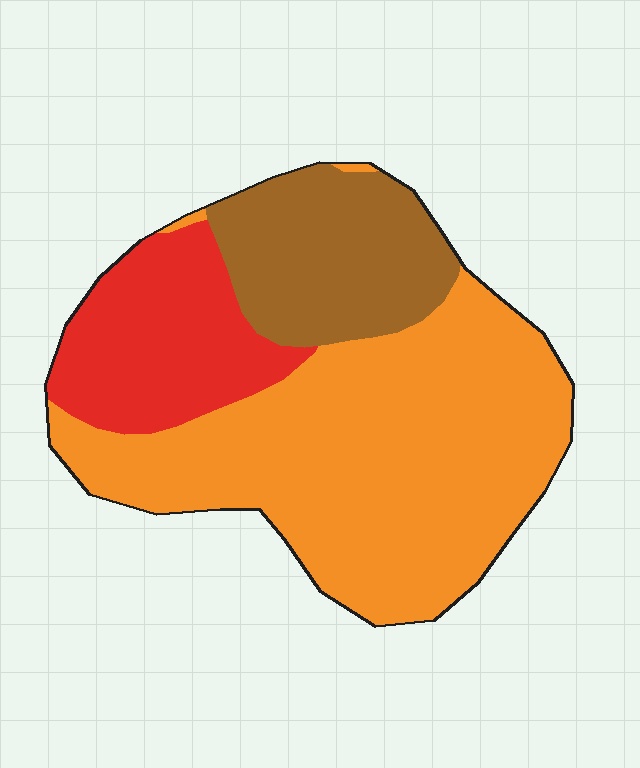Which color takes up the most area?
Orange, at roughly 60%.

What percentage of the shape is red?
Red takes up about one fifth (1/5) of the shape.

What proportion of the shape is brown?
Brown covers roughly 20% of the shape.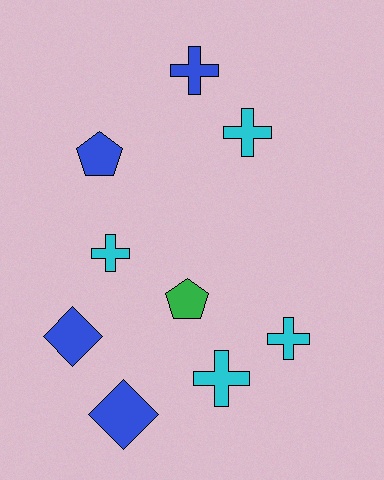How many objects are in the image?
There are 9 objects.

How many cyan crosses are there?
There are 4 cyan crosses.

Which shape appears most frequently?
Cross, with 5 objects.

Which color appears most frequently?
Blue, with 4 objects.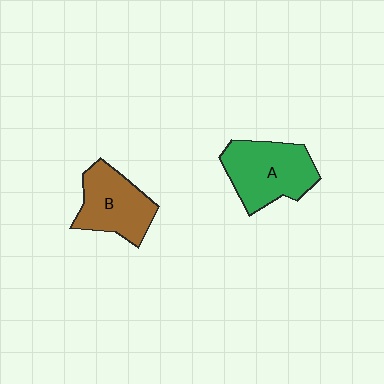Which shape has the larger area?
Shape A (green).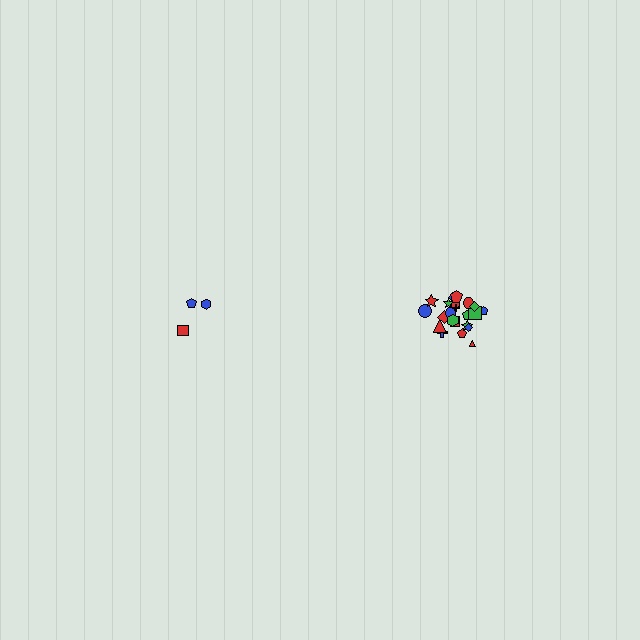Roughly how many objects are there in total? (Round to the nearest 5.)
Roughly 25 objects in total.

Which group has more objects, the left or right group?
The right group.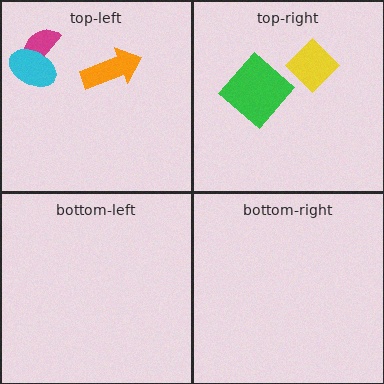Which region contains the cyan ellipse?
The top-left region.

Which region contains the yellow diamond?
The top-right region.